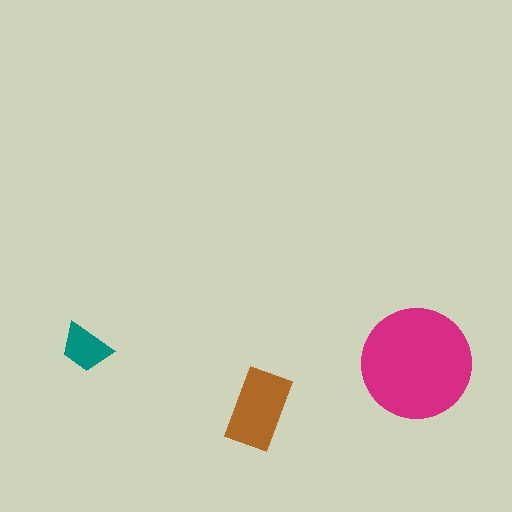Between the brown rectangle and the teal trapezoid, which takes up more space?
The brown rectangle.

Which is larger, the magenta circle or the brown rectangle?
The magenta circle.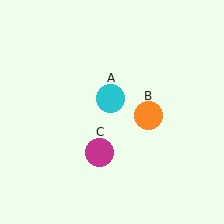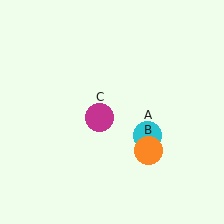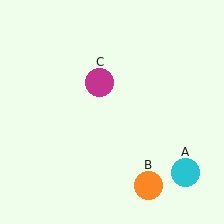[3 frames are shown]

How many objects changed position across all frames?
3 objects changed position: cyan circle (object A), orange circle (object B), magenta circle (object C).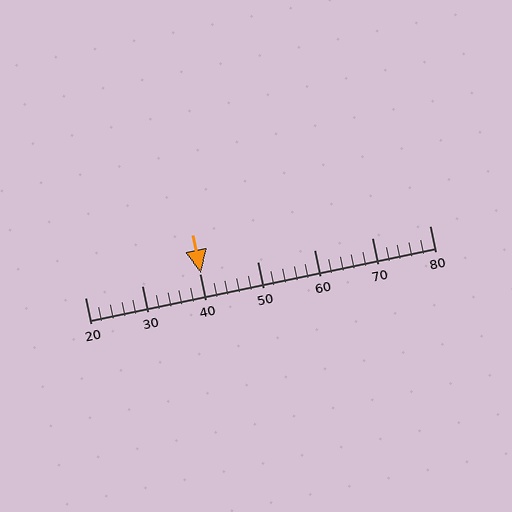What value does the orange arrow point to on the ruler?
The orange arrow points to approximately 40.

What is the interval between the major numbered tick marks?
The major tick marks are spaced 10 units apart.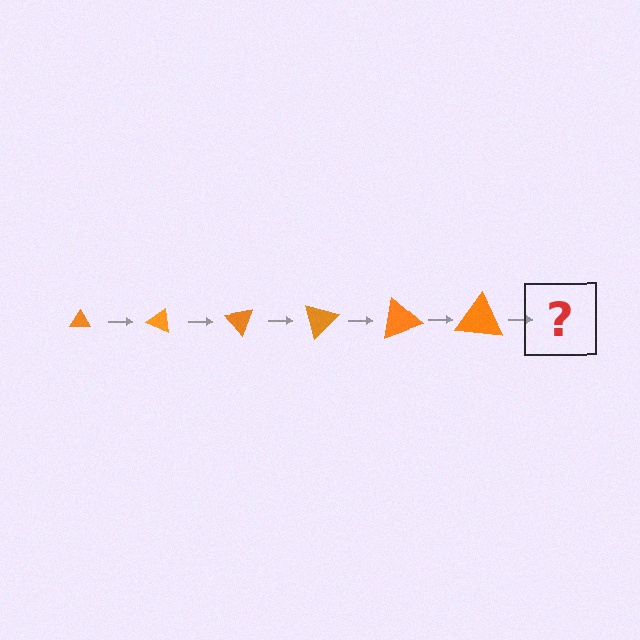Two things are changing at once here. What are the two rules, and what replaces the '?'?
The two rules are that the triangle grows larger each step and it rotates 25 degrees each step. The '?' should be a triangle, larger than the previous one and rotated 150 degrees from the start.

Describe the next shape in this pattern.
It should be a triangle, larger than the previous one and rotated 150 degrees from the start.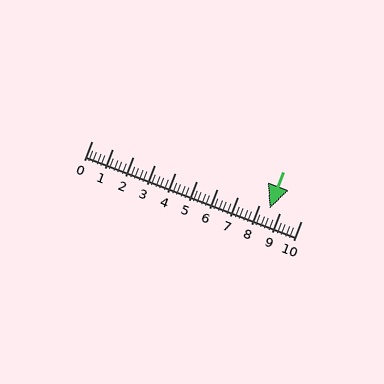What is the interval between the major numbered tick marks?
The major tick marks are spaced 1 units apart.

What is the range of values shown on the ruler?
The ruler shows values from 0 to 10.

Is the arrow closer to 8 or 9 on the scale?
The arrow is closer to 9.